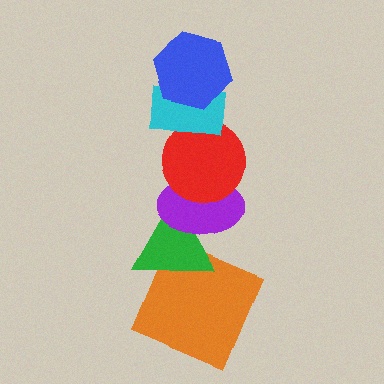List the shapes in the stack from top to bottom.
From top to bottom: the blue hexagon, the cyan rectangle, the red circle, the purple ellipse, the green triangle, the orange square.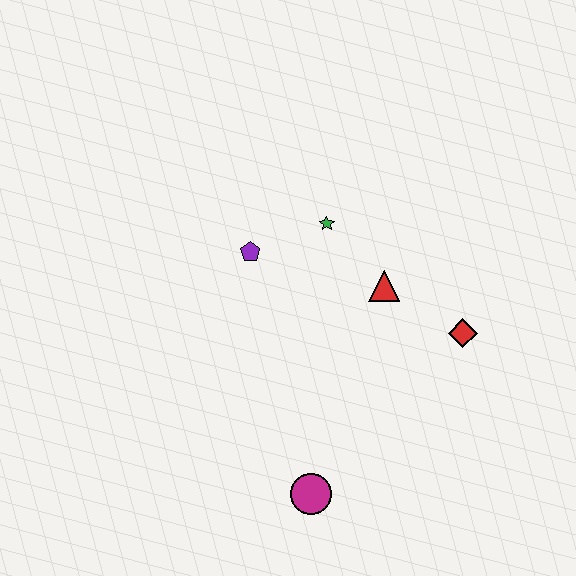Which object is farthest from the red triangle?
The magenta circle is farthest from the red triangle.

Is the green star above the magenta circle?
Yes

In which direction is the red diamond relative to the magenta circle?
The red diamond is above the magenta circle.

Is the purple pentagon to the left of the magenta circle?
Yes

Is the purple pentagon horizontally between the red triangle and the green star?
No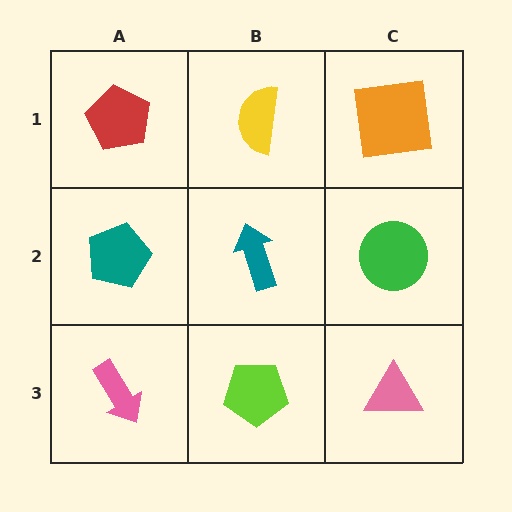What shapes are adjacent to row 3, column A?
A teal pentagon (row 2, column A), a lime pentagon (row 3, column B).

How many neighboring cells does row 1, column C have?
2.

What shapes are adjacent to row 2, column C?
An orange square (row 1, column C), a pink triangle (row 3, column C), a teal arrow (row 2, column B).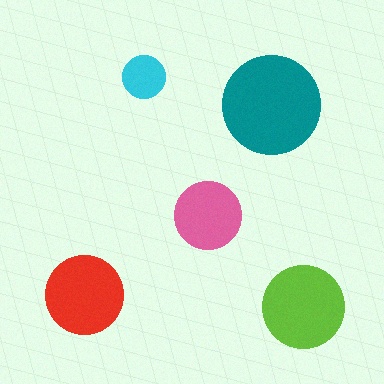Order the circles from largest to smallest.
the teal one, the lime one, the red one, the pink one, the cyan one.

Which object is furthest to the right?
The lime circle is rightmost.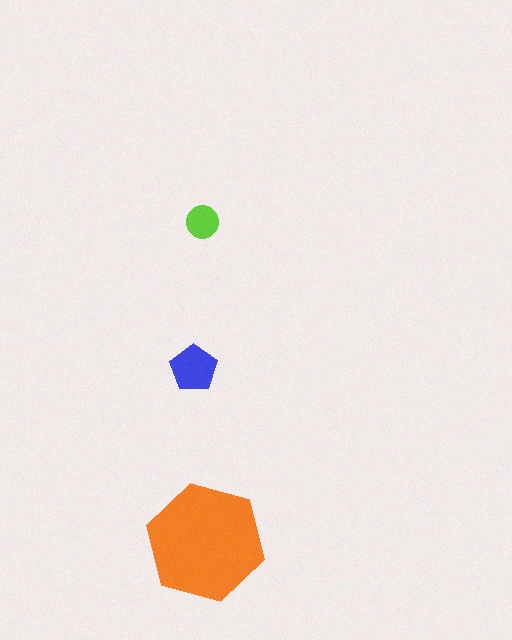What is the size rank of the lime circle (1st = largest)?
3rd.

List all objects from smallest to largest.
The lime circle, the blue pentagon, the orange hexagon.